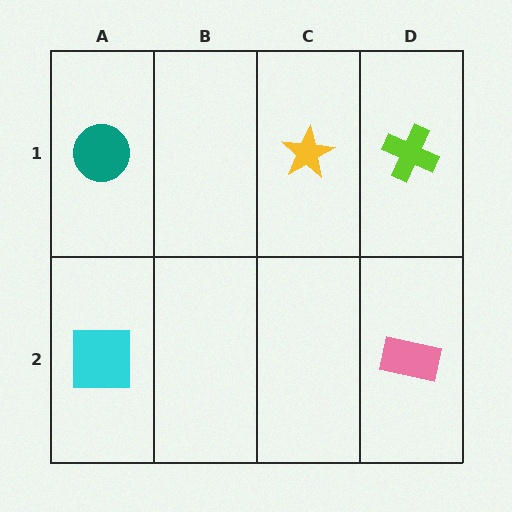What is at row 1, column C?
A yellow star.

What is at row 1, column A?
A teal circle.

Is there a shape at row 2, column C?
No, that cell is empty.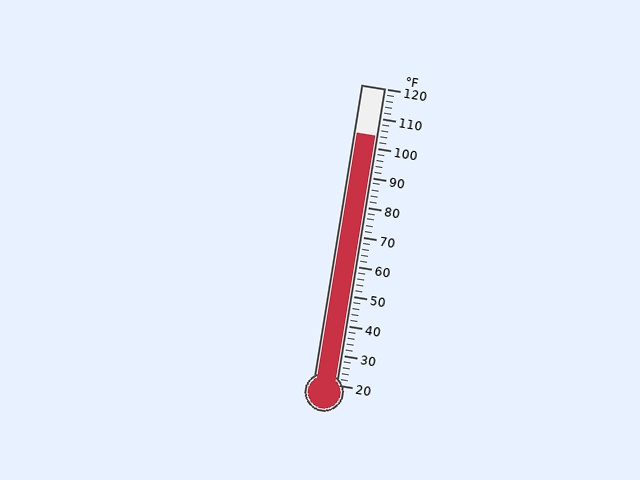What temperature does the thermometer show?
The thermometer shows approximately 104°F.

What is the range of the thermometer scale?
The thermometer scale ranges from 20°F to 120°F.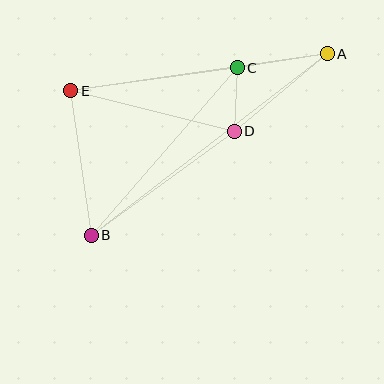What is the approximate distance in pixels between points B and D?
The distance between B and D is approximately 177 pixels.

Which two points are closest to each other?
Points C and D are closest to each other.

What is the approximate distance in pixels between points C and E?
The distance between C and E is approximately 168 pixels.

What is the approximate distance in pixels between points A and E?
The distance between A and E is approximately 259 pixels.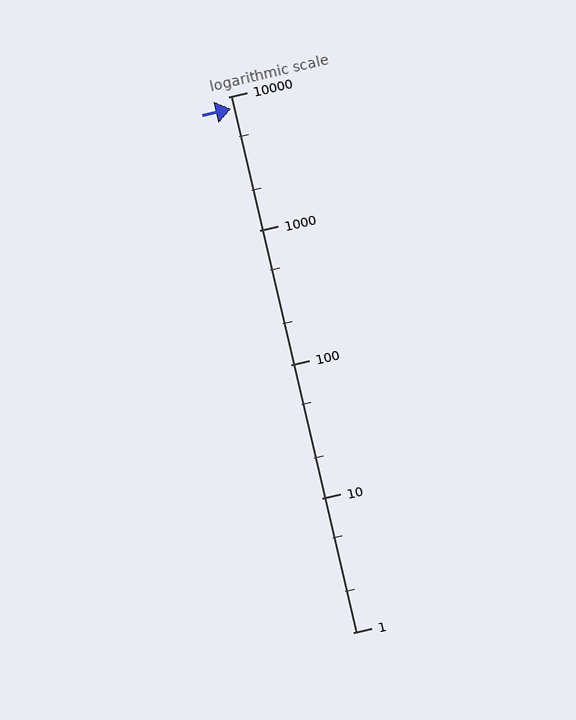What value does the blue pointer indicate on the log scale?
The pointer indicates approximately 8100.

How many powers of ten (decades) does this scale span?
The scale spans 4 decades, from 1 to 10000.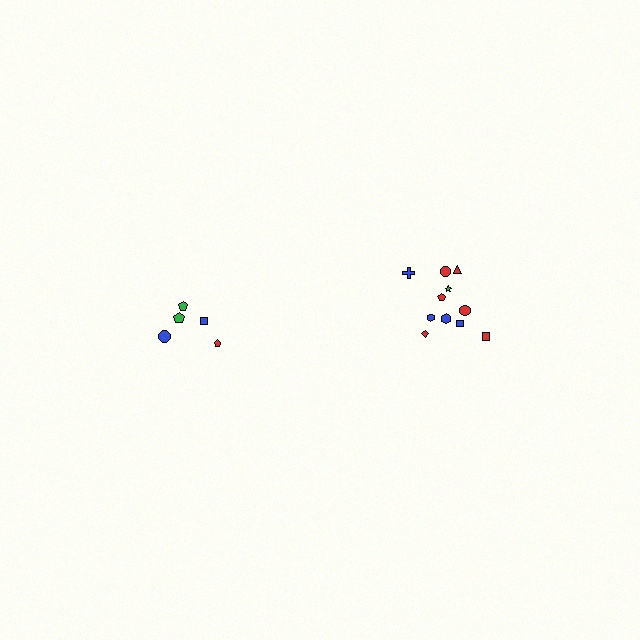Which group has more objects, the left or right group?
The right group.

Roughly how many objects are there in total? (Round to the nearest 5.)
Roughly 15 objects in total.